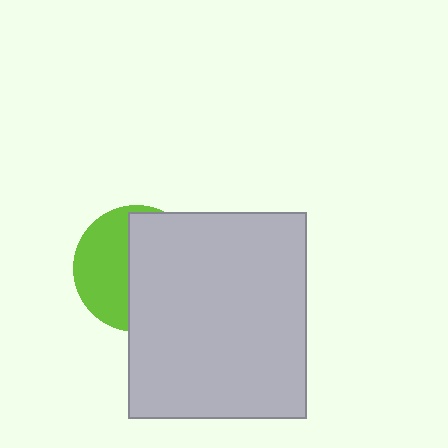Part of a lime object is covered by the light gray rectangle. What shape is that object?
It is a circle.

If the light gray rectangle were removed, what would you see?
You would see the complete lime circle.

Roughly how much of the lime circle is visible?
A small part of it is visible (roughly 42%).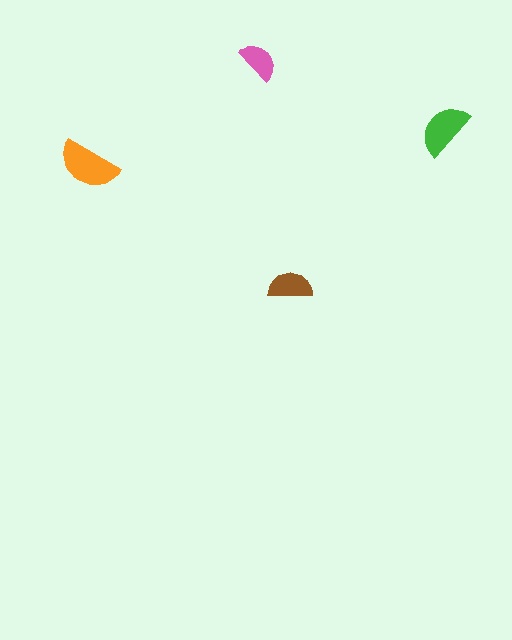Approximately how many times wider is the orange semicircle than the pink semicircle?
About 1.5 times wider.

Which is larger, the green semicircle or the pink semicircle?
The green one.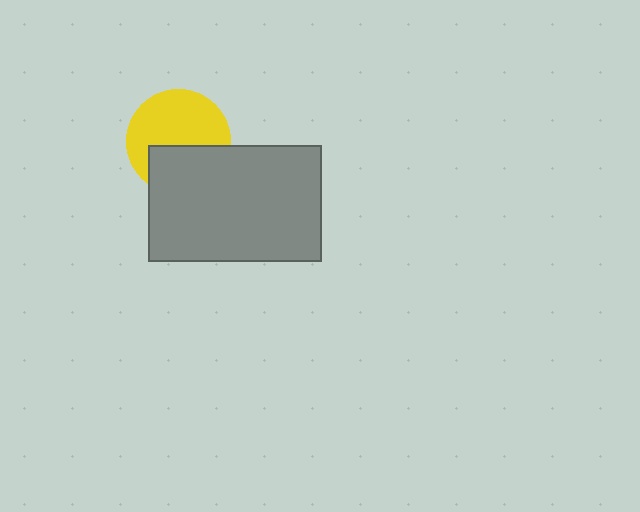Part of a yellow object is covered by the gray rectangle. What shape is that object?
It is a circle.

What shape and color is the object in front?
The object in front is a gray rectangle.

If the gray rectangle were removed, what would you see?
You would see the complete yellow circle.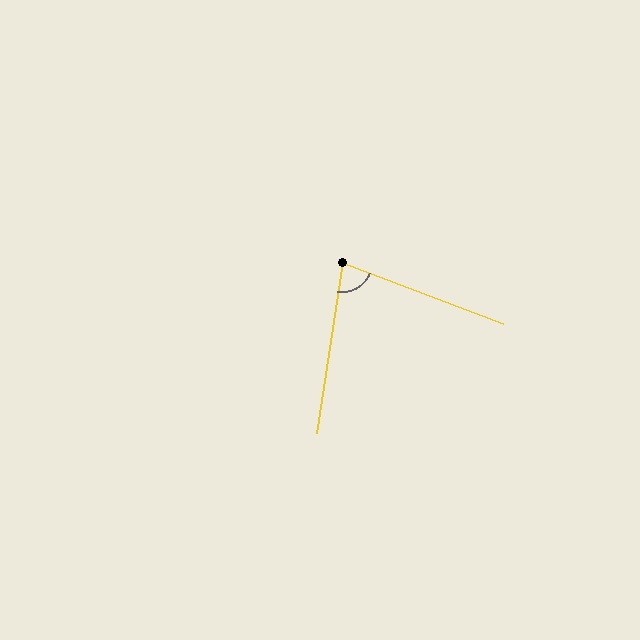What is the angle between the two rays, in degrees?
Approximately 78 degrees.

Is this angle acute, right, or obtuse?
It is acute.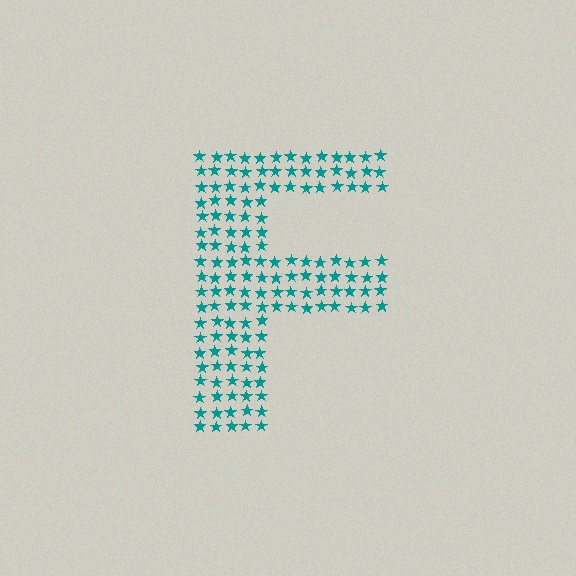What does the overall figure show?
The overall figure shows the letter F.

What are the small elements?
The small elements are stars.